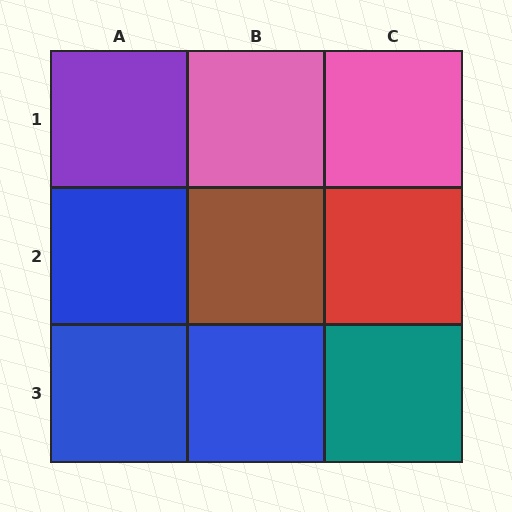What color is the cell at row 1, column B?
Pink.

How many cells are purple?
1 cell is purple.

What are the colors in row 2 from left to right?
Blue, brown, red.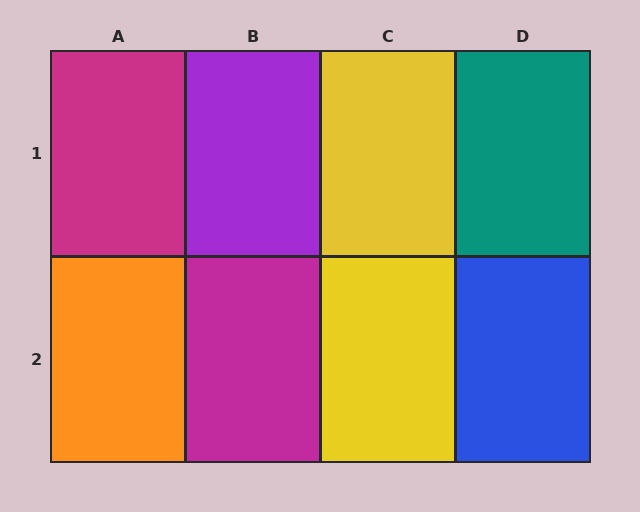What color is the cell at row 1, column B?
Purple.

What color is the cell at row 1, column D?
Teal.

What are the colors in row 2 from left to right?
Orange, magenta, yellow, blue.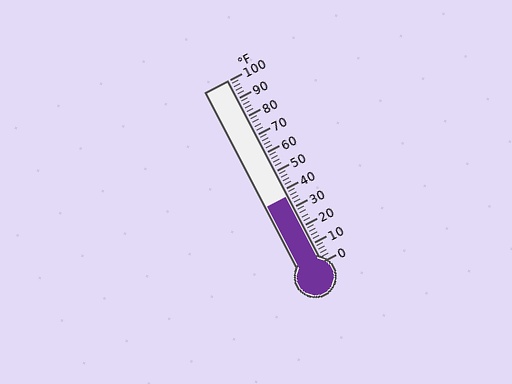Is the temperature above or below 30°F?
The temperature is above 30°F.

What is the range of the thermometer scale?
The thermometer scale ranges from 0°F to 100°F.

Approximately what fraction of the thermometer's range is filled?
The thermometer is filled to approximately 35% of its range.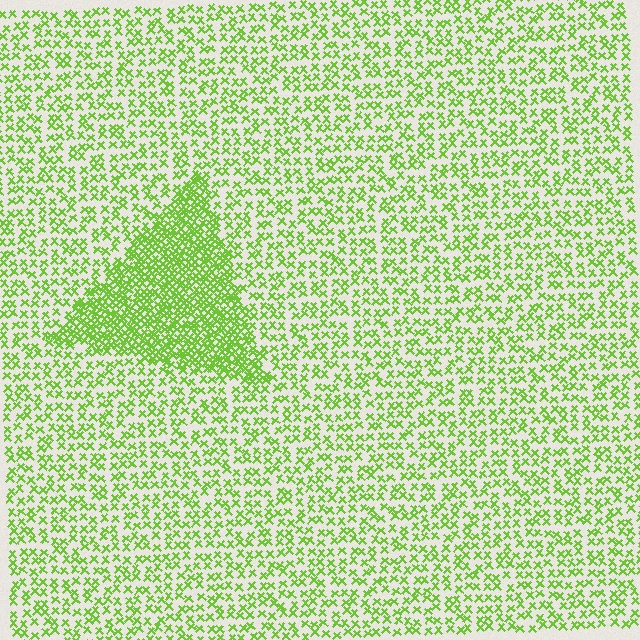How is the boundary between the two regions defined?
The boundary is defined by a change in element density (approximately 2.4x ratio). All elements are the same color, size, and shape.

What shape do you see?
I see a triangle.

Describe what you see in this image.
The image contains small lime elements arranged at two different densities. A triangle-shaped region is visible where the elements are more densely packed than the surrounding area.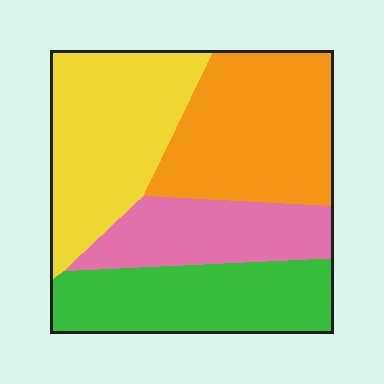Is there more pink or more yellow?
Yellow.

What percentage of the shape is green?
Green takes up about one quarter (1/4) of the shape.